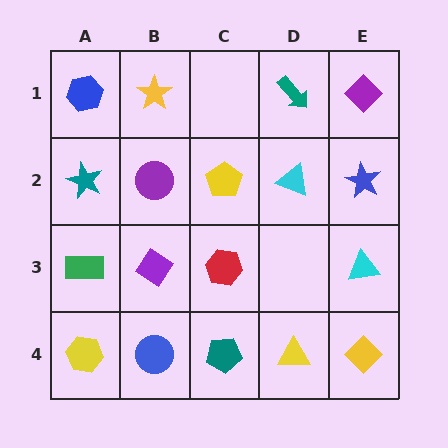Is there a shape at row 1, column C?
No, that cell is empty.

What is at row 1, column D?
A teal arrow.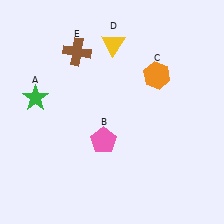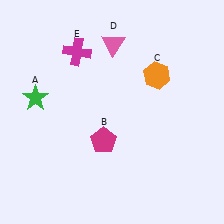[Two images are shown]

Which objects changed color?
B changed from pink to magenta. D changed from yellow to pink. E changed from brown to magenta.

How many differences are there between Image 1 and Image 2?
There are 3 differences between the two images.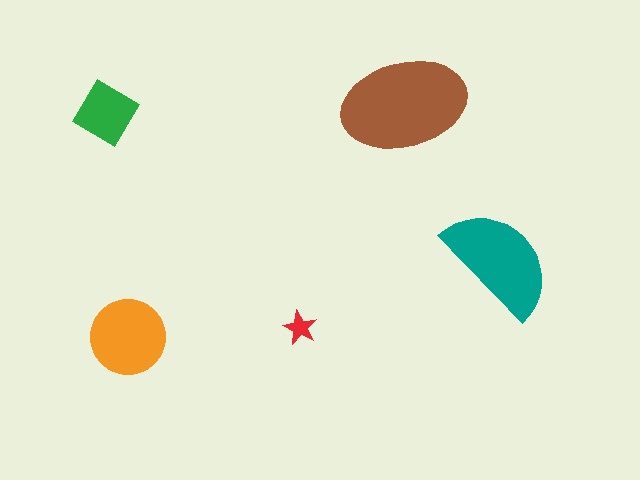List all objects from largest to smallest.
The brown ellipse, the teal semicircle, the orange circle, the green diamond, the red star.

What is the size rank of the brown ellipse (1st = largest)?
1st.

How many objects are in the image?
There are 5 objects in the image.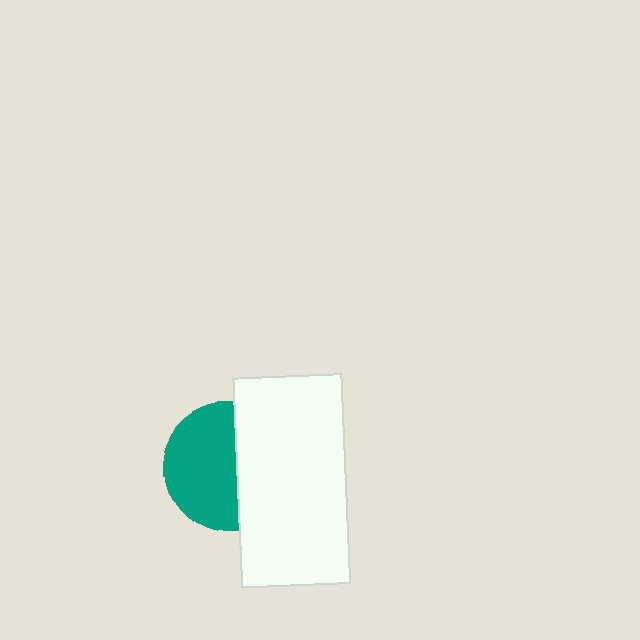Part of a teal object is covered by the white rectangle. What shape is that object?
It is a circle.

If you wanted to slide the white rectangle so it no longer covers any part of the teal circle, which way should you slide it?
Slide it right — that is the most direct way to separate the two shapes.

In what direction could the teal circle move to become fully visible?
The teal circle could move left. That would shift it out from behind the white rectangle entirely.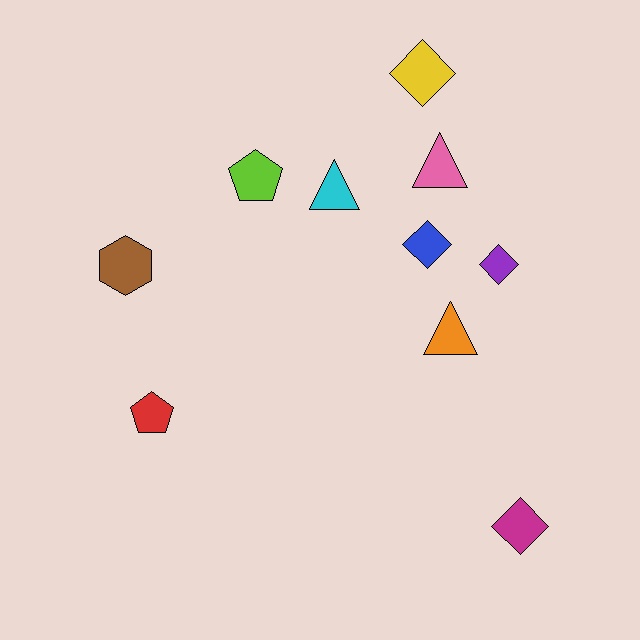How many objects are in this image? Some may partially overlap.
There are 10 objects.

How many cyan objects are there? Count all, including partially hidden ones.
There is 1 cyan object.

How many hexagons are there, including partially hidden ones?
There is 1 hexagon.